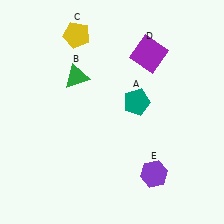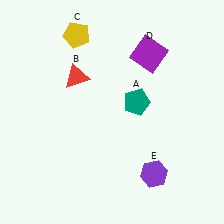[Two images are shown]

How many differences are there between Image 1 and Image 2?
There is 1 difference between the two images.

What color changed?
The triangle (B) changed from green in Image 1 to red in Image 2.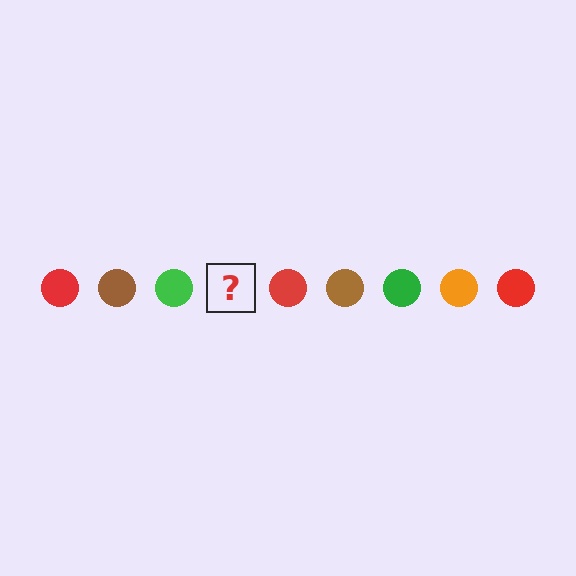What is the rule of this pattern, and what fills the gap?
The rule is that the pattern cycles through red, brown, green, orange circles. The gap should be filled with an orange circle.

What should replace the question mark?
The question mark should be replaced with an orange circle.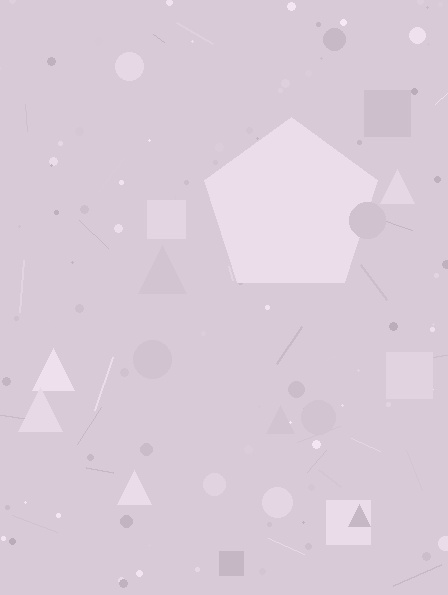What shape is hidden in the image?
A pentagon is hidden in the image.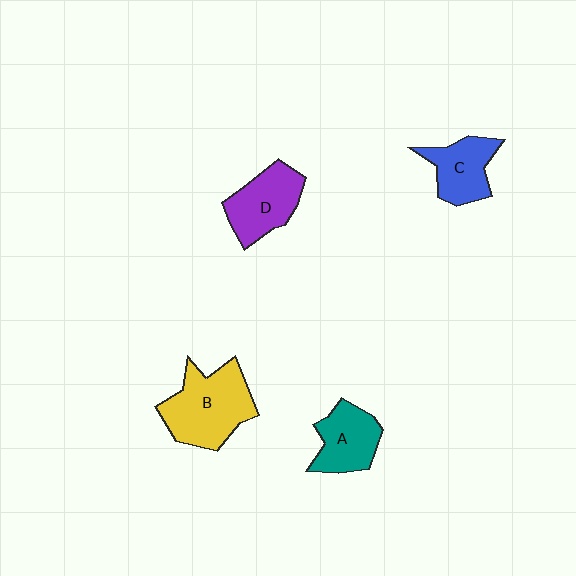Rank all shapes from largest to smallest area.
From largest to smallest: B (yellow), D (purple), A (teal), C (blue).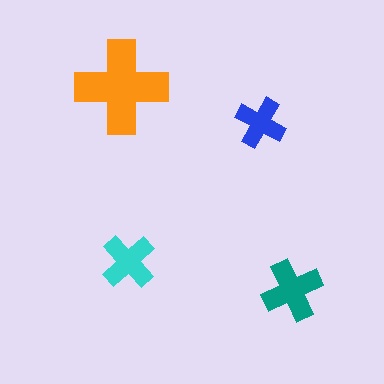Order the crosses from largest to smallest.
the orange one, the teal one, the cyan one, the blue one.